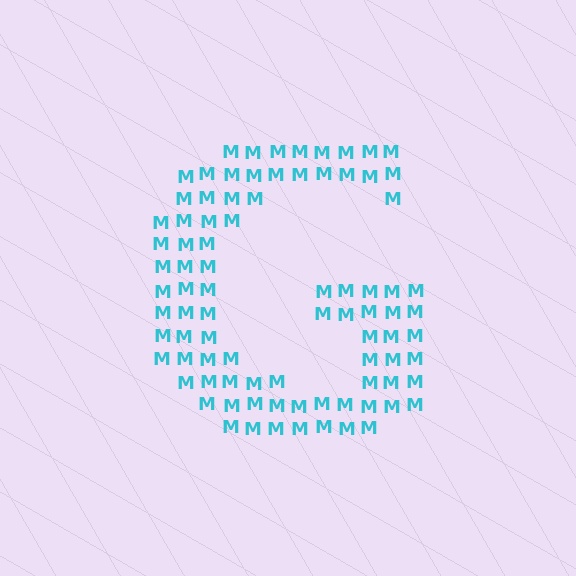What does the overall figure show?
The overall figure shows the letter G.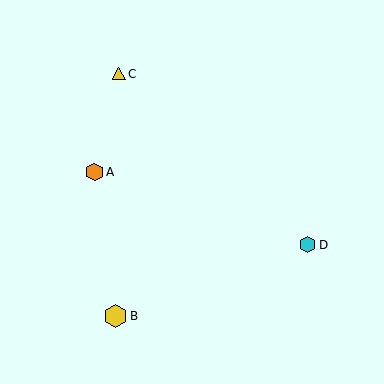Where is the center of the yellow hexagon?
The center of the yellow hexagon is at (116, 316).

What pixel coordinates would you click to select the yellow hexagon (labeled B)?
Click at (116, 316) to select the yellow hexagon B.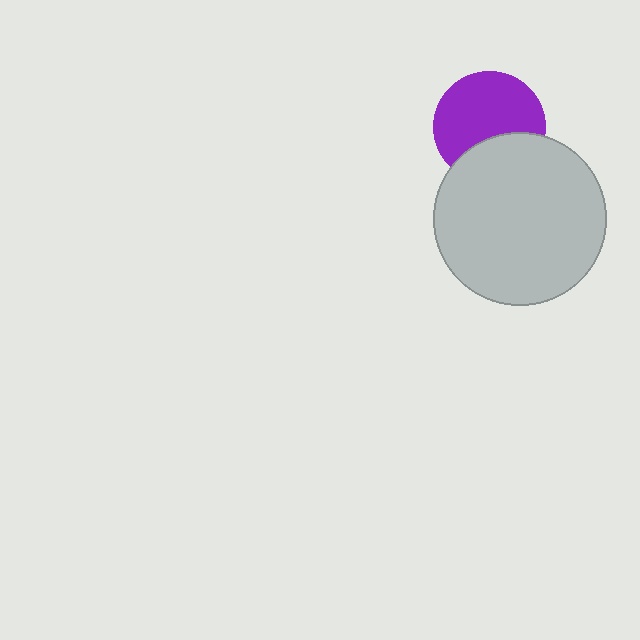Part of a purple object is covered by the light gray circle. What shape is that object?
It is a circle.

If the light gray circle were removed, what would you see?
You would see the complete purple circle.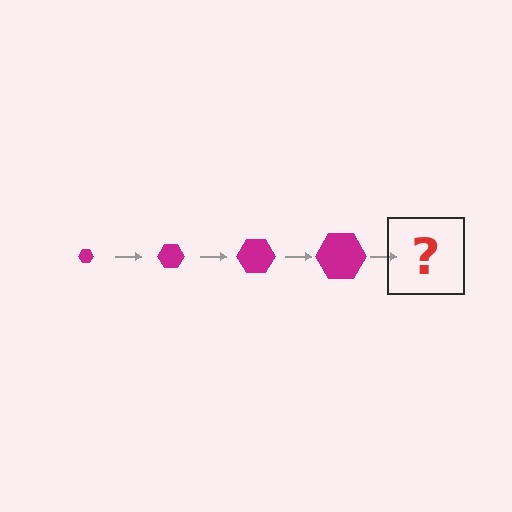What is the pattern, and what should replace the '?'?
The pattern is that the hexagon gets progressively larger each step. The '?' should be a magenta hexagon, larger than the previous one.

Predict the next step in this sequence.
The next step is a magenta hexagon, larger than the previous one.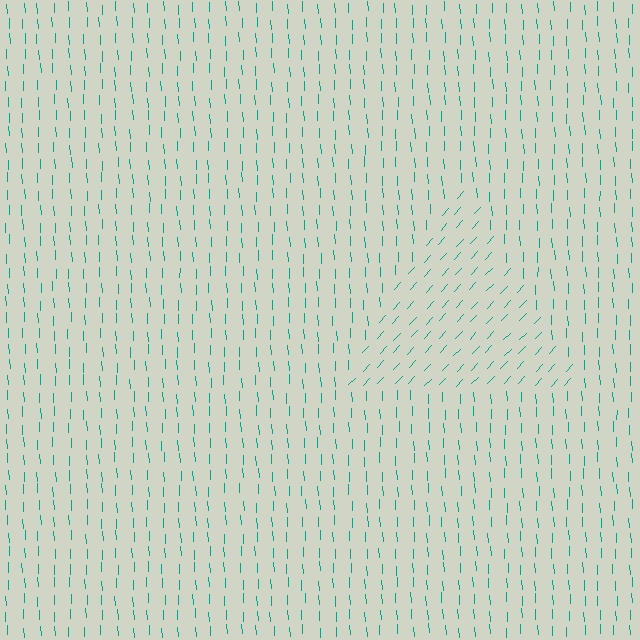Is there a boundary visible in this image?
Yes, there is a texture boundary formed by a change in line orientation.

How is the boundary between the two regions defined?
The boundary is defined purely by a change in line orientation (approximately 45 degrees difference). All lines are the same color and thickness.